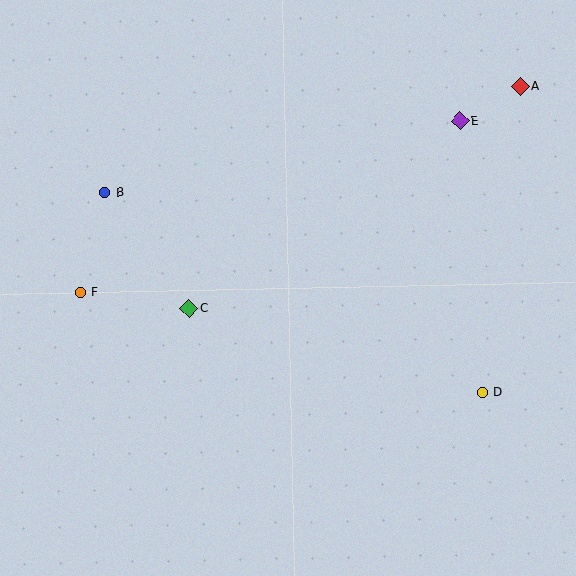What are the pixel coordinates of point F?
Point F is at (80, 293).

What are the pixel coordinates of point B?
Point B is at (105, 193).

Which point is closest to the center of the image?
Point C at (189, 308) is closest to the center.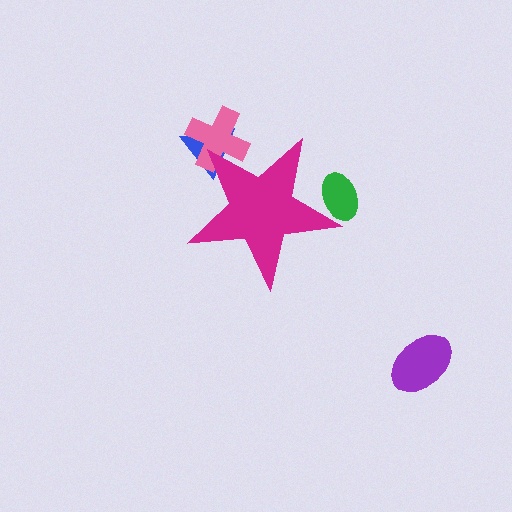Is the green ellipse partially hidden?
Yes, the green ellipse is partially hidden behind the magenta star.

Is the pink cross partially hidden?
Yes, the pink cross is partially hidden behind the magenta star.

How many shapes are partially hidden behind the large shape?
3 shapes are partially hidden.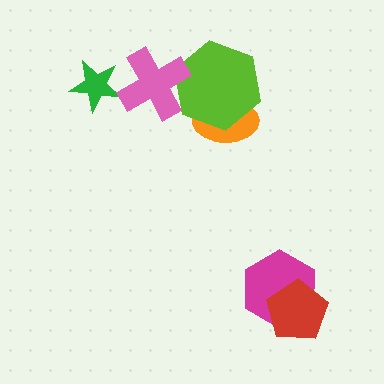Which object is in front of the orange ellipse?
The lime hexagon is in front of the orange ellipse.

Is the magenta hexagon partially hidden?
Yes, it is partially covered by another shape.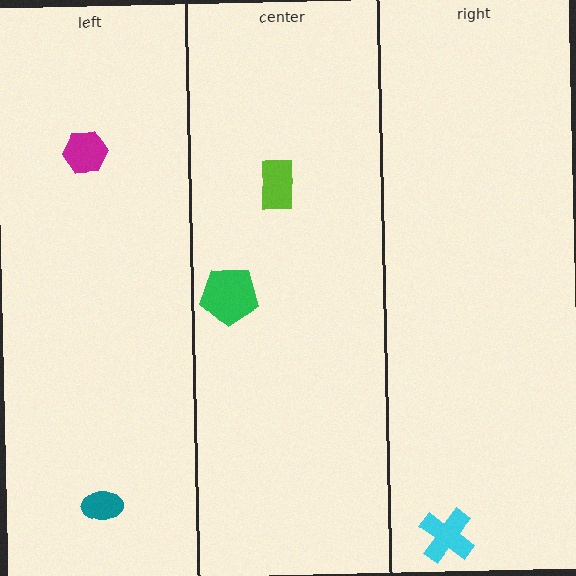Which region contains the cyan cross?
The right region.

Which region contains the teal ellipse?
The left region.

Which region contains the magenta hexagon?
The left region.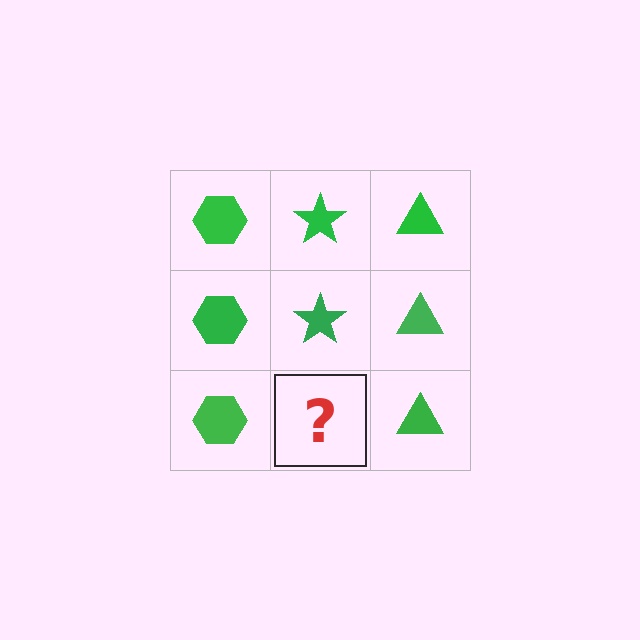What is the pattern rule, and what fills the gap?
The rule is that each column has a consistent shape. The gap should be filled with a green star.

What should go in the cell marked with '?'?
The missing cell should contain a green star.